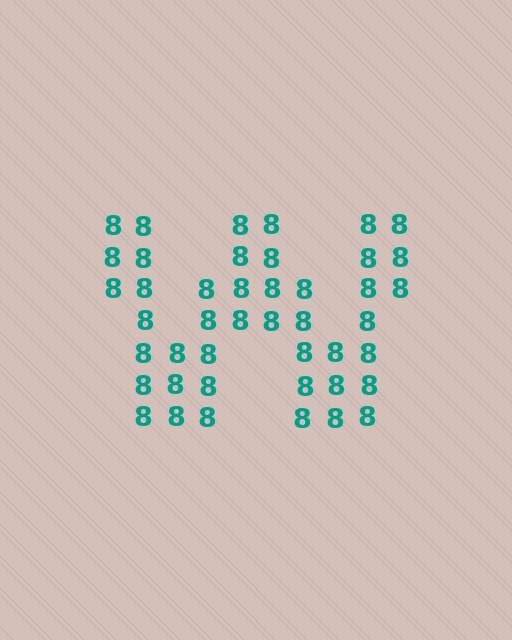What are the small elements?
The small elements are digit 8's.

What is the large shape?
The large shape is the letter W.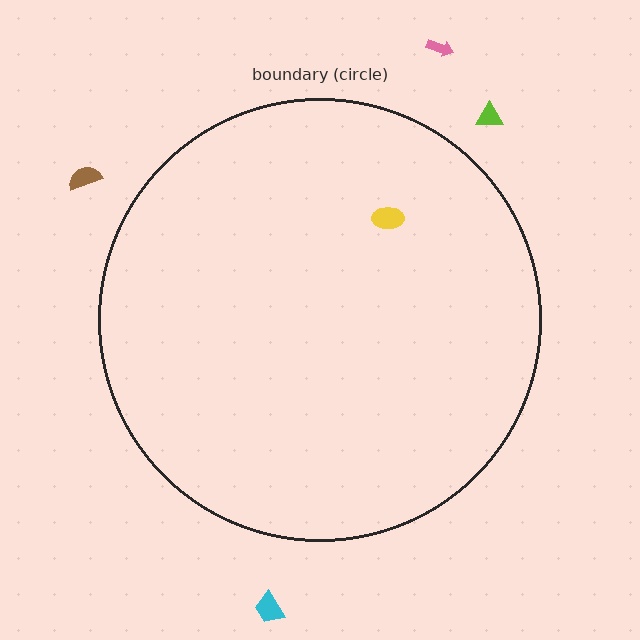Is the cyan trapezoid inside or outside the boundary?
Outside.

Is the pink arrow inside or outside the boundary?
Outside.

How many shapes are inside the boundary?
1 inside, 4 outside.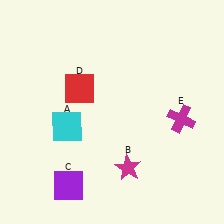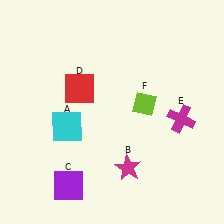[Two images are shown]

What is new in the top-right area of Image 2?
A lime diamond (F) was added in the top-right area of Image 2.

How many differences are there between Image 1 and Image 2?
There is 1 difference between the two images.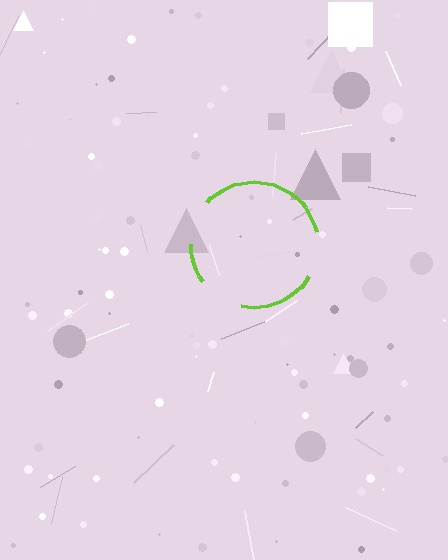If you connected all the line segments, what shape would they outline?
They would outline a circle.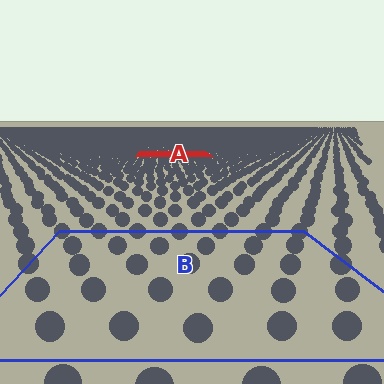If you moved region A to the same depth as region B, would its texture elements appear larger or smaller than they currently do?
They would appear larger. At a closer depth, the same texture elements are projected at a bigger on-screen size.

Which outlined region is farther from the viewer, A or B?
Region A is farther from the viewer — the texture elements inside it appear smaller and more densely packed.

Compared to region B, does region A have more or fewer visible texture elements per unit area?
Region A has more texture elements per unit area — they are packed more densely because it is farther away.